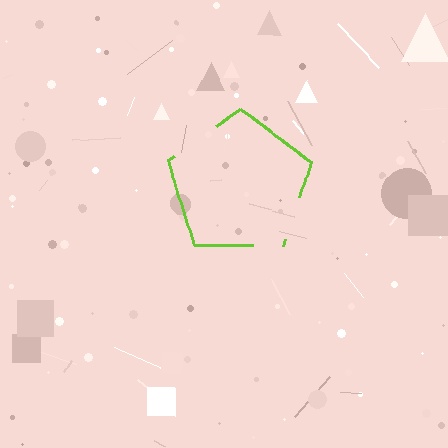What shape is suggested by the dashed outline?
The dashed outline suggests a pentagon.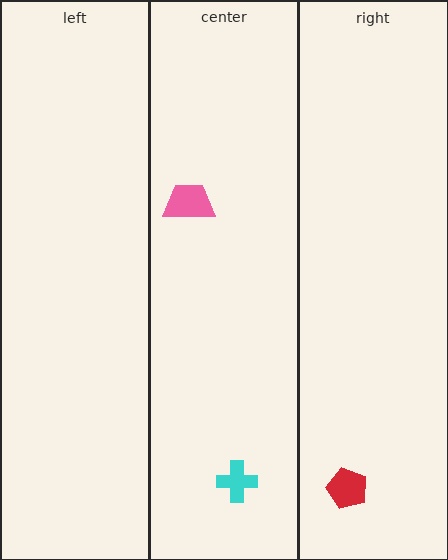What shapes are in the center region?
The cyan cross, the pink trapezoid.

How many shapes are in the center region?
2.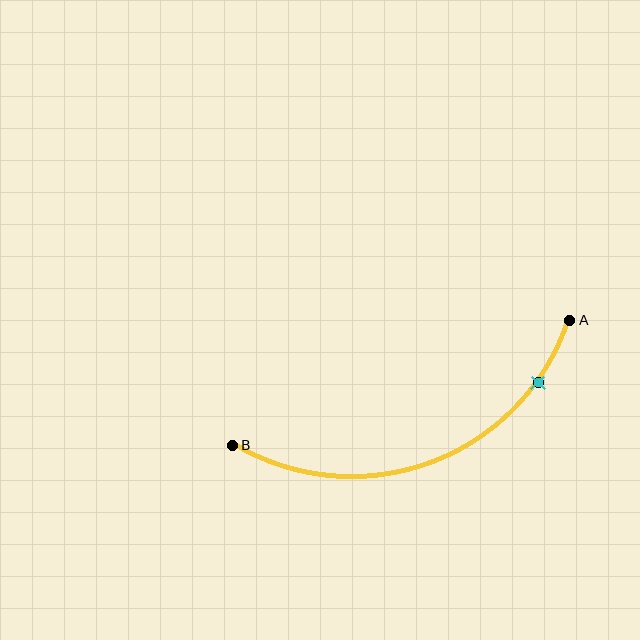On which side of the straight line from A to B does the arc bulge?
The arc bulges below the straight line connecting A and B.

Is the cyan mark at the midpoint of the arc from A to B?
No. The cyan mark lies on the arc but is closer to endpoint A. The arc midpoint would be at the point on the curve equidistant along the arc from both A and B.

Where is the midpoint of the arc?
The arc midpoint is the point on the curve farthest from the straight line joining A and B. It sits below that line.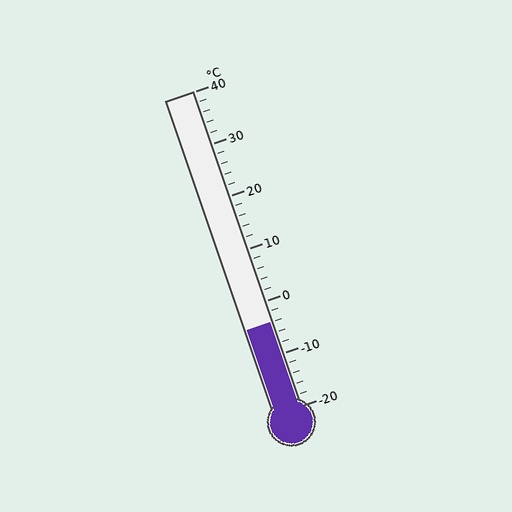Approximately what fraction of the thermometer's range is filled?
The thermometer is filled to approximately 25% of its range.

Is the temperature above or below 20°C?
The temperature is below 20°C.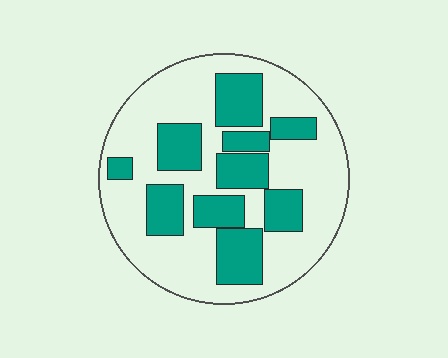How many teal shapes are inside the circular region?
10.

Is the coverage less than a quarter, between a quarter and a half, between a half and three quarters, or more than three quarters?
Between a quarter and a half.